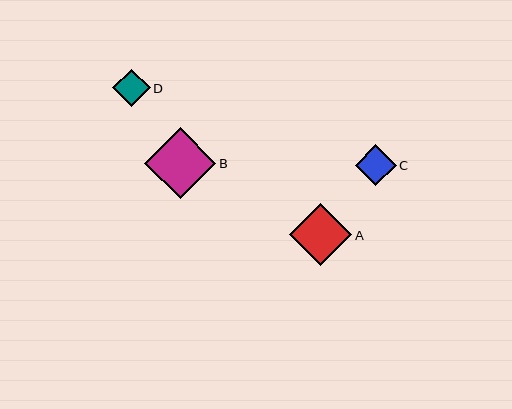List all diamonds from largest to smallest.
From largest to smallest: B, A, C, D.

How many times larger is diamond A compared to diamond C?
Diamond A is approximately 1.5 times the size of diamond C.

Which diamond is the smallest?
Diamond D is the smallest with a size of approximately 37 pixels.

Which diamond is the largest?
Diamond B is the largest with a size of approximately 71 pixels.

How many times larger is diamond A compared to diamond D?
Diamond A is approximately 1.7 times the size of diamond D.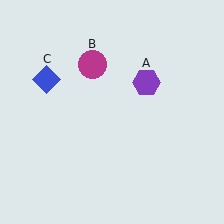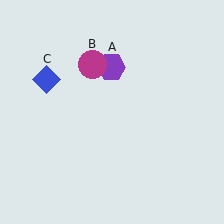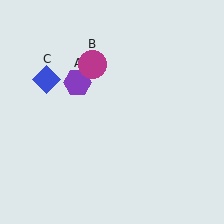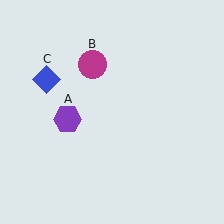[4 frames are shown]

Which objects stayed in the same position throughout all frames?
Magenta circle (object B) and blue diamond (object C) remained stationary.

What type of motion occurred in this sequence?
The purple hexagon (object A) rotated counterclockwise around the center of the scene.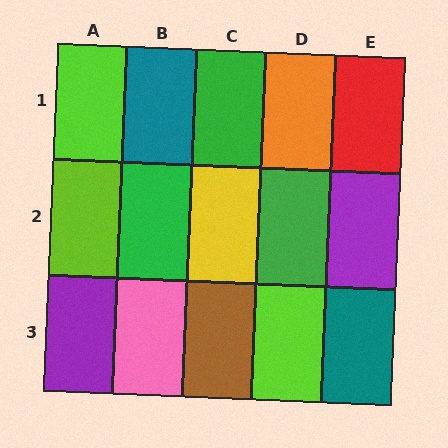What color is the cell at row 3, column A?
Purple.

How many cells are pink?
1 cell is pink.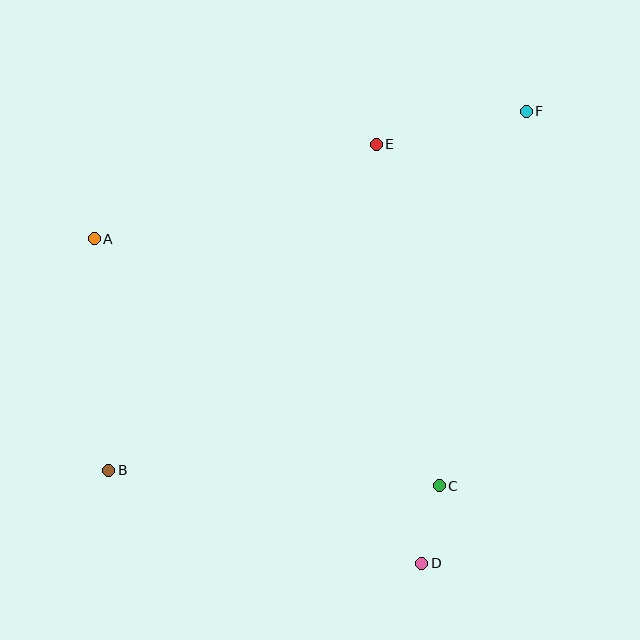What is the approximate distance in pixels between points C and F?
The distance between C and F is approximately 384 pixels.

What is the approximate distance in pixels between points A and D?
The distance between A and D is approximately 461 pixels.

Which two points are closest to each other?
Points C and D are closest to each other.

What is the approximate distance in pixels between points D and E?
The distance between D and E is approximately 422 pixels.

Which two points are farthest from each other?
Points B and F are farthest from each other.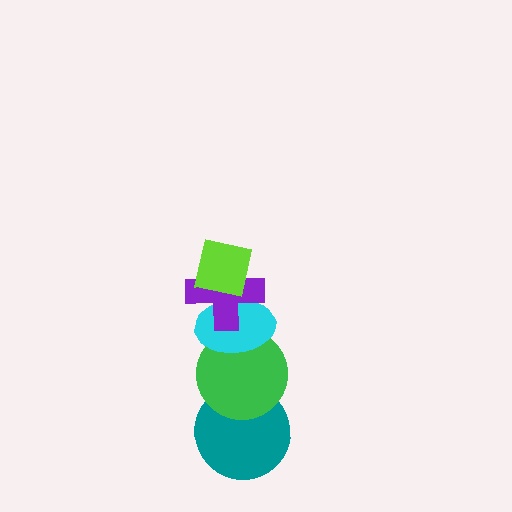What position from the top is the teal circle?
The teal circle is 5th from the top.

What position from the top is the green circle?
The green circle is 4th from the top.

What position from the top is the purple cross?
The purple cross is 2nd from the top.